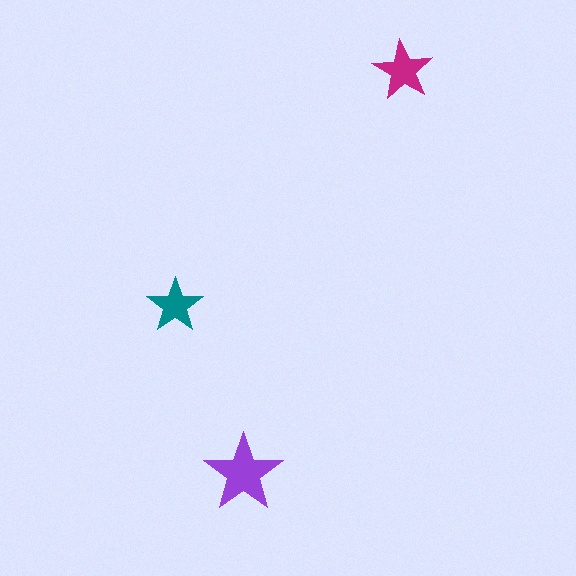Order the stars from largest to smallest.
the purple one, the magenta one, the teal one.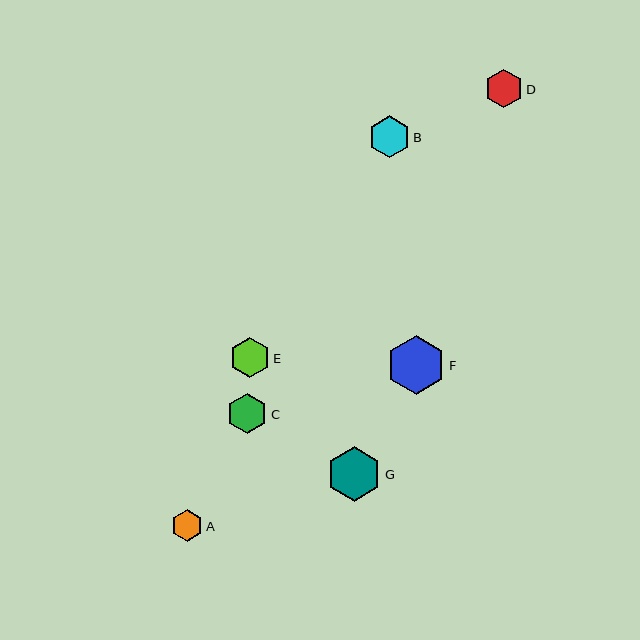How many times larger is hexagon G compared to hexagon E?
Hexagon G is approximately 1.4 times the size of hexagon E.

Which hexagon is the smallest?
Hexagon A is the smallest with a size of approximately 31 pixels.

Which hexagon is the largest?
Hexagon F is the largest with a size of approximately 59 pixels.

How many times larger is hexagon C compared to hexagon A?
Hexagon C is approximately 1.3 times the size of hexagon A.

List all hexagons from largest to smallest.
From largest to smallest: F, G, B, C, E, D, A.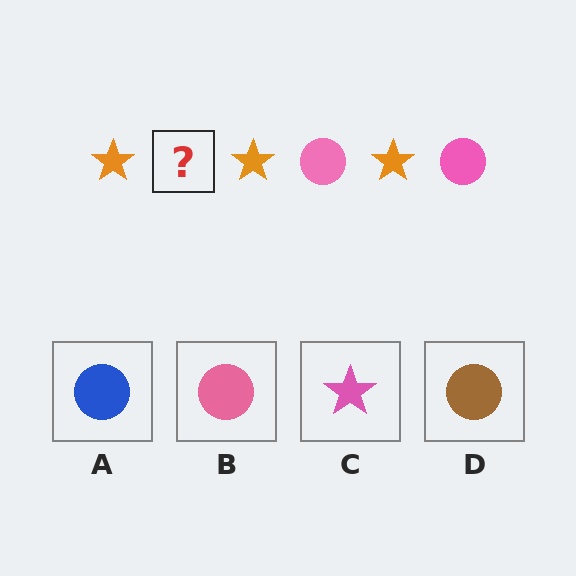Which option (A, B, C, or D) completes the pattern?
B.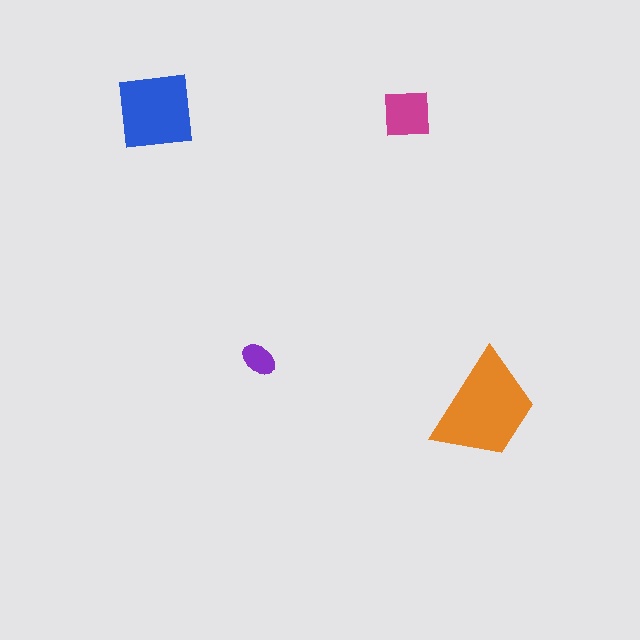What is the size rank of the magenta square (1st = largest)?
3rd.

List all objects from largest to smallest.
The orange trapezoid, the blue square, the magenta square, the purple ellipse.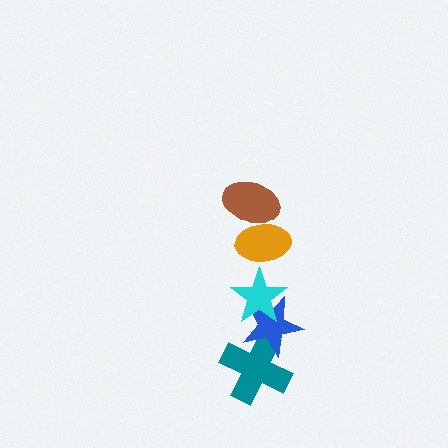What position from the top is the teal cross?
The teal cross is 5th from the top.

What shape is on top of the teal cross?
The blue star is on top of the teal cross.